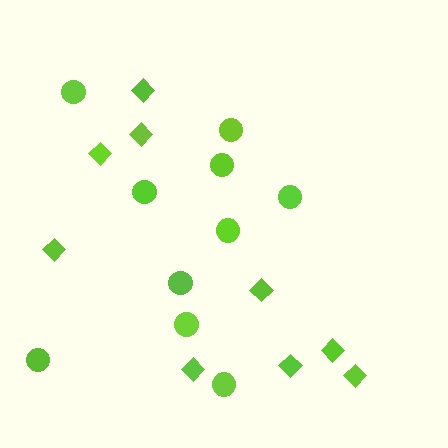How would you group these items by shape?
There are 2 groups: one group of circles (10) and one group of diamonds (9).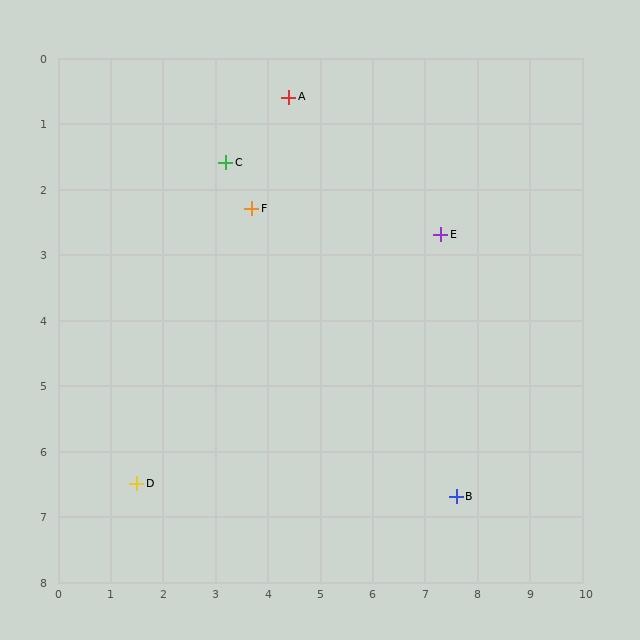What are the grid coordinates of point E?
Point E is at approximately (7.3, 2.7).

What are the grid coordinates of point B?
Point B is at approximately (7.6, 6.7).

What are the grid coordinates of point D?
Point D is at approximately (1.5, 6.5).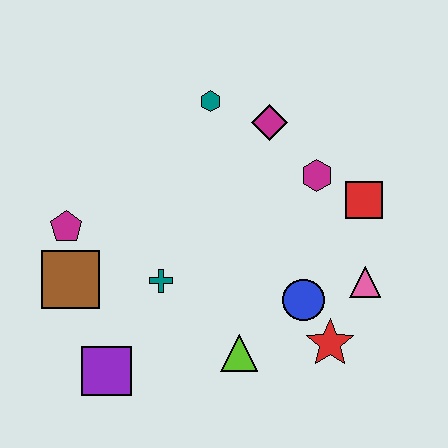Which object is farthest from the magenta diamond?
The purple square is farthest from the magenta diamond.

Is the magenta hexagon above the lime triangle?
Yes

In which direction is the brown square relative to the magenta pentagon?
The brown square is below the magenta pentagon.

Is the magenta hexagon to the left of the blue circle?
No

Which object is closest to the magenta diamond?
The teal hexagon is closest to the magenta diamond.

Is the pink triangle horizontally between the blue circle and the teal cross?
No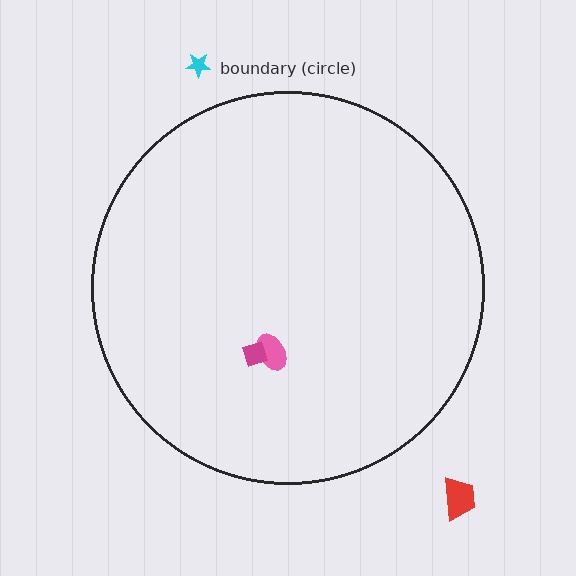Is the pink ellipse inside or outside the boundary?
Inside.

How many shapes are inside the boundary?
2 inside, 2 outside.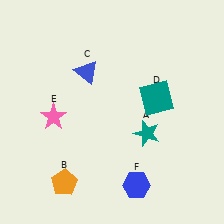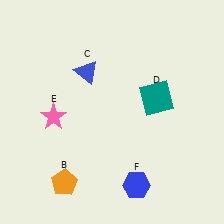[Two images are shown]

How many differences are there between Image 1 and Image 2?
There is 1 difference between the two images.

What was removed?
The teal star (A) was removed in Image 2.